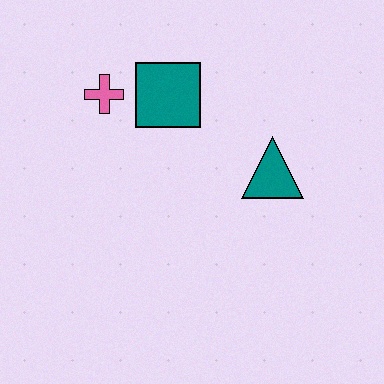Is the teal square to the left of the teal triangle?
Yes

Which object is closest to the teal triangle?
The teal square is closest to the teal triangle.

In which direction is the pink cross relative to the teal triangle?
The pink cross is to the left of the teal triangle.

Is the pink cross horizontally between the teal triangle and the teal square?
No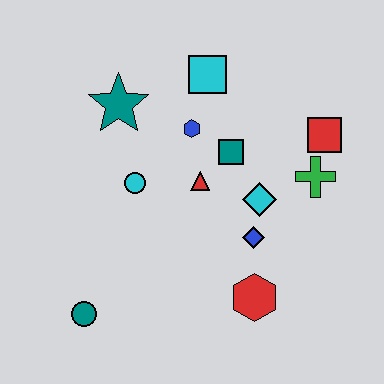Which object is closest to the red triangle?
The teal square is closest to the red triangle.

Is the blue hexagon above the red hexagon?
Yes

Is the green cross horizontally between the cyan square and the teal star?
No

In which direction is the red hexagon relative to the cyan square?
The red hexagon is below the cyan square.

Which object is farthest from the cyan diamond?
The teal circle is farthest from the cyan diamond.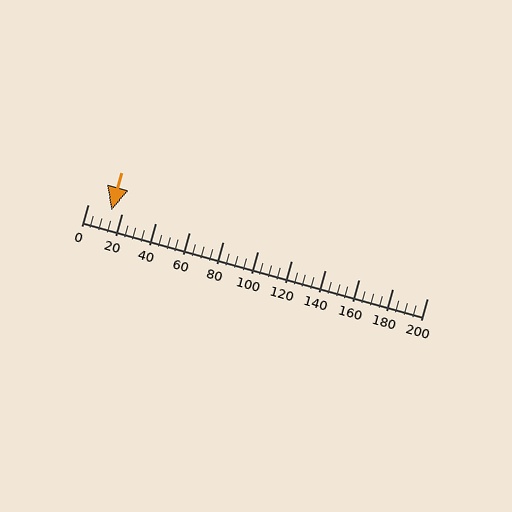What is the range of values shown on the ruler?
The ruler shows values from 0 to 200.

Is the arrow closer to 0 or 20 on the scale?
The arrow is closer to 20.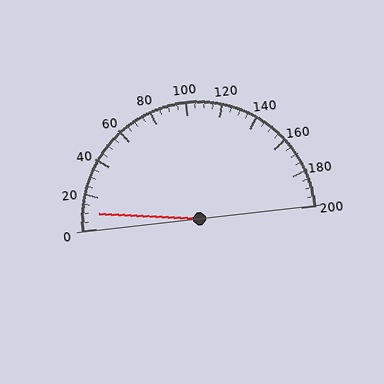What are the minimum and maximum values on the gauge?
The gauge ranges from 0 to 200.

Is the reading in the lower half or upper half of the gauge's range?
The reading is in the lower half of the range (0 to 200).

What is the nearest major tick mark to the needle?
The nearest major tick mark is 0.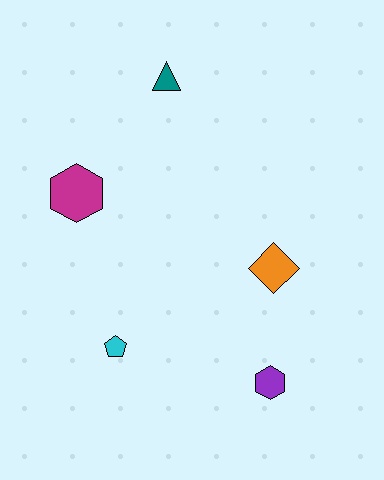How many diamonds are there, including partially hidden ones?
There is 1 diamond.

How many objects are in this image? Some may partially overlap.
There are 5 objects.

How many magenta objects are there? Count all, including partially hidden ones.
There is 1 magenta object.